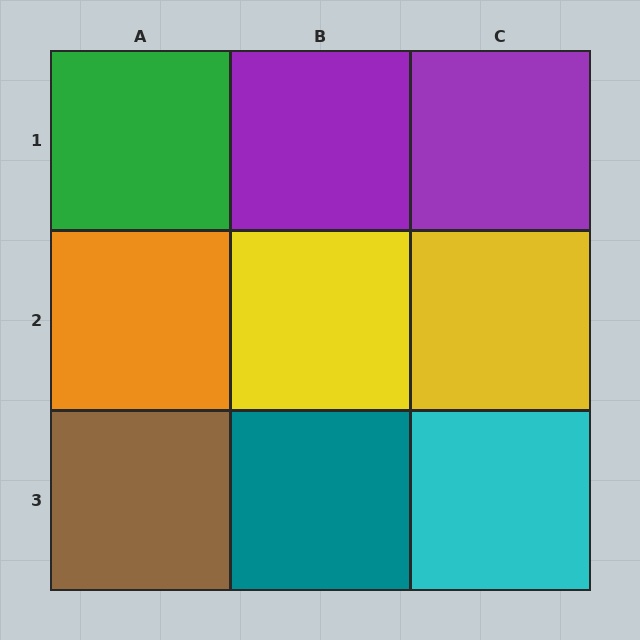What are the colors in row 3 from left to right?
Brown, teal, cyan.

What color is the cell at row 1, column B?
Purple.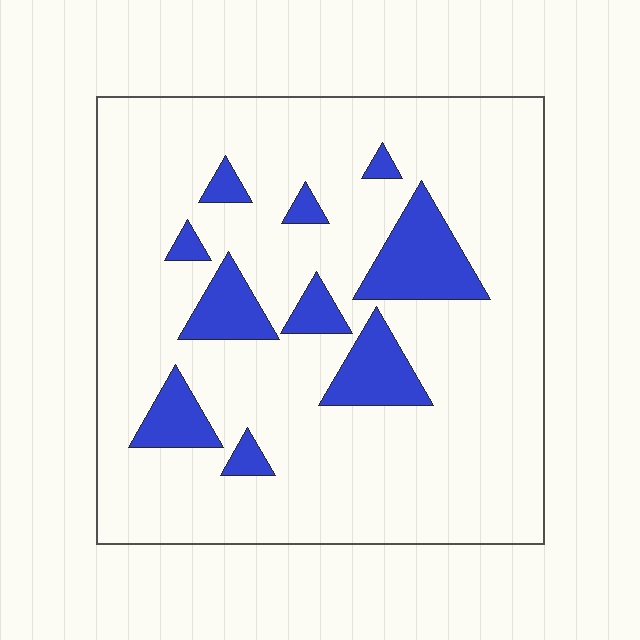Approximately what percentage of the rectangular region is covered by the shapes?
Approximately 15%.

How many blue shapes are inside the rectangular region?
10.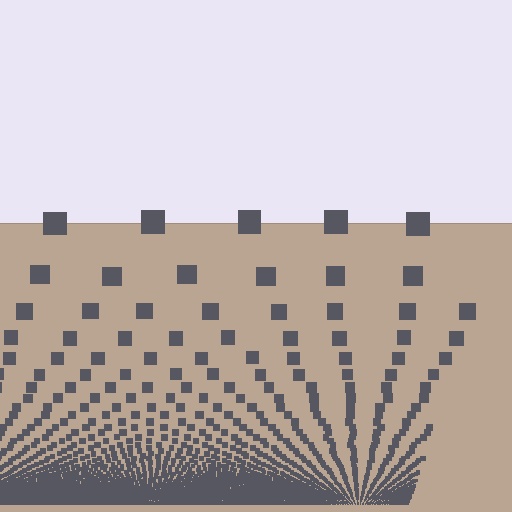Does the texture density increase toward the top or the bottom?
Density increases toward the bottom.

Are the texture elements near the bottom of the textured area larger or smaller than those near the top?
Smaller. The gradient is inverted — elements near the bottom are smaller and denser.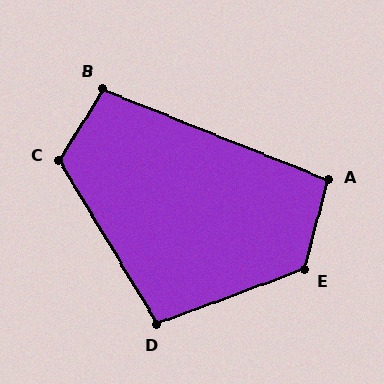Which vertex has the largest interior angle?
E, at approximately 125 degrees.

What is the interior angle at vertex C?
Approximately 118 degrees (obtuse).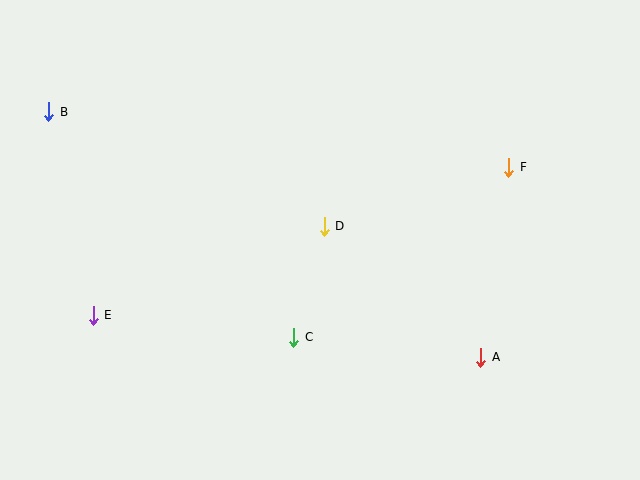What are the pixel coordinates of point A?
Point A is at (481, 357).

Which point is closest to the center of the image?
Point D at (324, 226) is closest to the center.